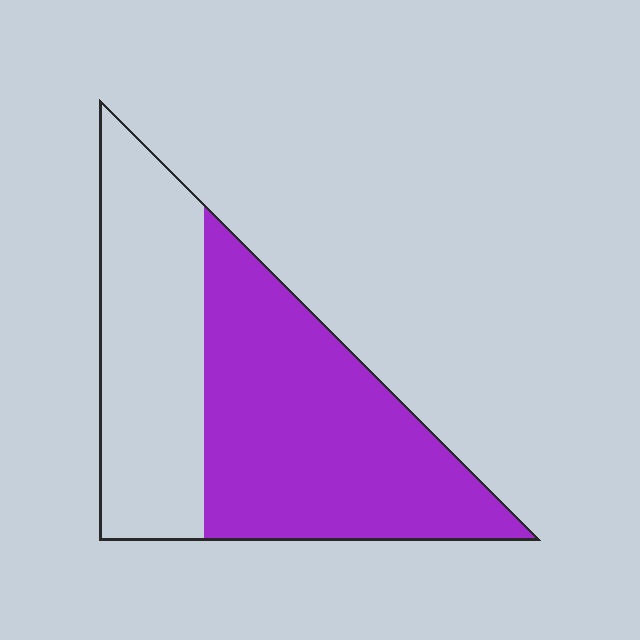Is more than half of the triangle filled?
Yes.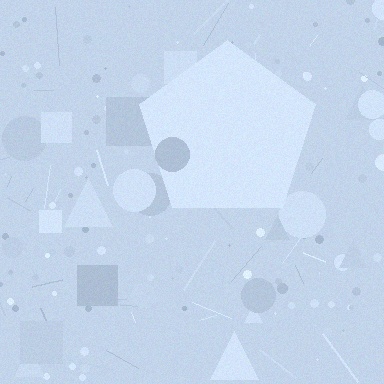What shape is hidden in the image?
A pentagon is hidden in the image.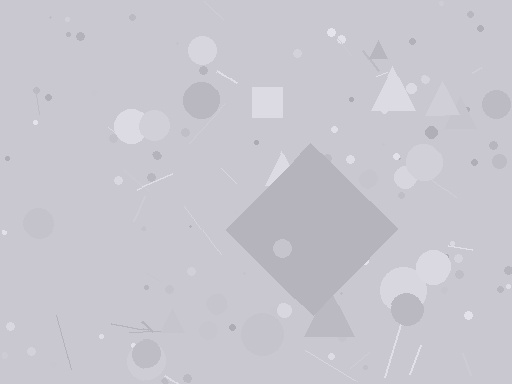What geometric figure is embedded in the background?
A diamond is embedded in the background.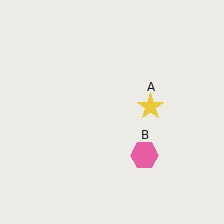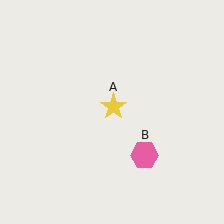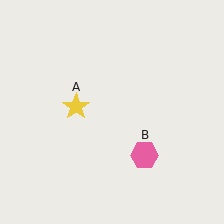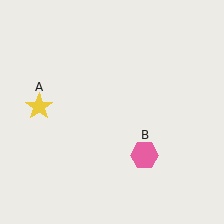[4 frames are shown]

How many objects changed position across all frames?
1 object changed position: yellow star (object A).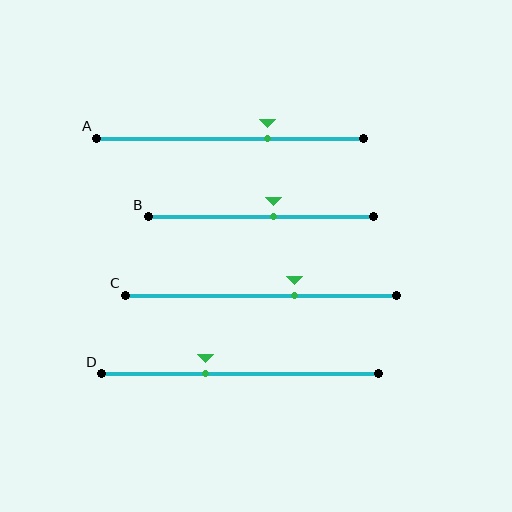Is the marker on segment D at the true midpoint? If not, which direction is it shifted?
No, the marker on segment D is shifted to the left by about 12% of the segment length.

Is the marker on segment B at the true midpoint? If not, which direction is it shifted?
No, the marker on segment B is shifted to the right by about 6% of the segment length.